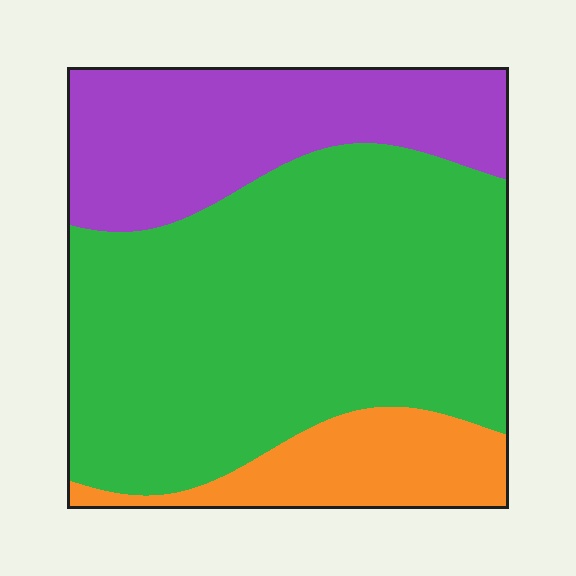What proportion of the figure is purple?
Purple covers around 25% of the figure.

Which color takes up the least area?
Orange, at roughly 15%.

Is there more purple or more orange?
Purple.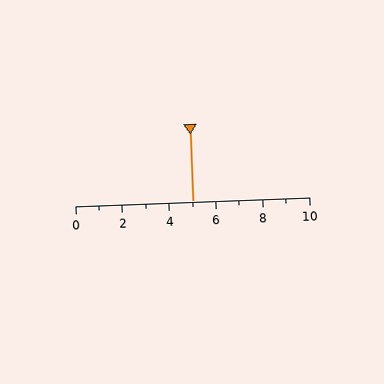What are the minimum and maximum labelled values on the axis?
The axis runs from 0 to 10.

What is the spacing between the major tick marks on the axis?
The major ticks are spaced 2 apart.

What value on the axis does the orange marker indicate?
The marker indicates approximately 5.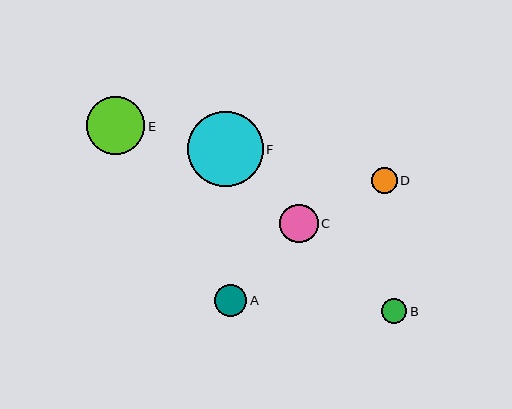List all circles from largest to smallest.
From largest to smallest: F, E, C, A, D, B.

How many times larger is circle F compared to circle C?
Circle F is approximately 2.0 times the size of circle C.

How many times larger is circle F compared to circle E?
Circle F is approximately 1.3 times the size of circle E.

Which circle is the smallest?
Circle B is the smallest with a size of approximately 25 pixels.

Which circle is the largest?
Circle F is the largest with a size of approximately 76 pixels.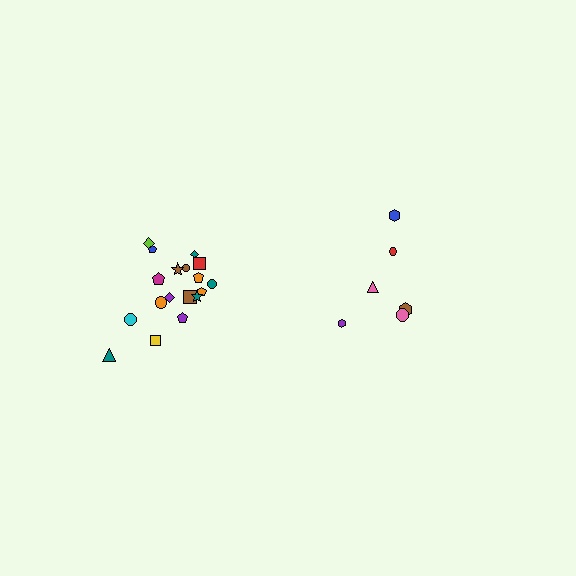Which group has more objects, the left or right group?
The left group.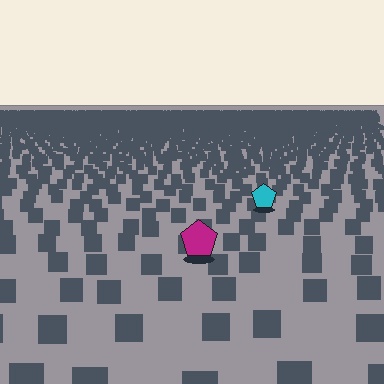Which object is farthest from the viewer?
The cyan pentagon is farthest from the viewer. It appears smaller and the ground texture around it is denser.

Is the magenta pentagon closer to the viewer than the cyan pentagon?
Yes. The magenta pentagon is closer — you can tell from the texture gradient: the ground texture is coarser near it.